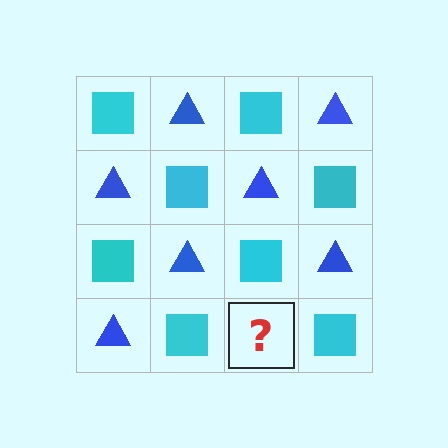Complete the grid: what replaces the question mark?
The question mark should be replaced with a blue triangle.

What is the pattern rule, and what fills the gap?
The rule is that it alternates cyan square and blue triangle in a checkerboard pattern. The gap should be filled with a blue triangle.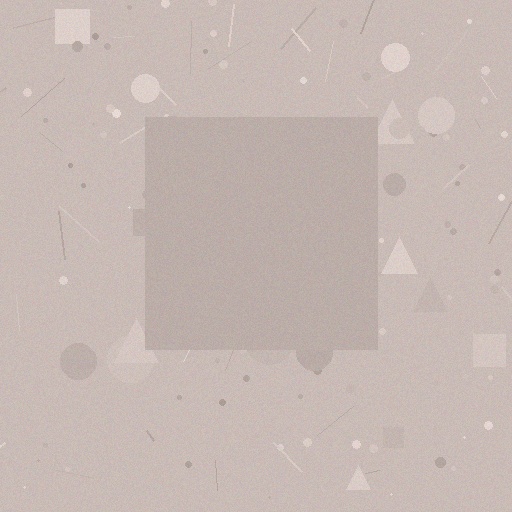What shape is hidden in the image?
A square is hidden in the image.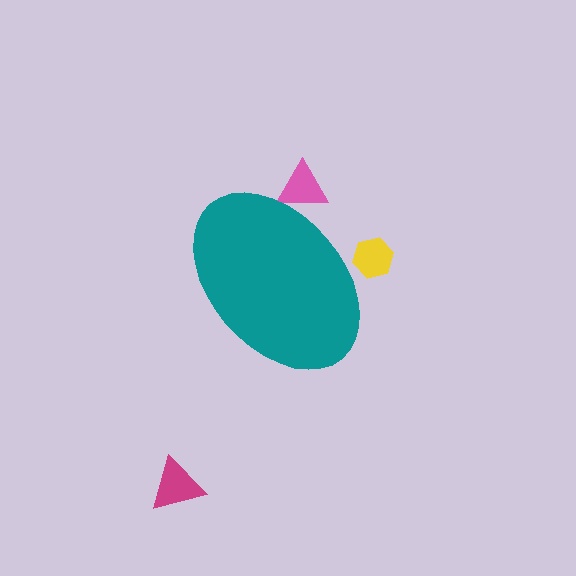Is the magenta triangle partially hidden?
No, the magenta triangle is fully visible.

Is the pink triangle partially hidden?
Yes, the pink triangle is partially hidden behind the teal ellipse.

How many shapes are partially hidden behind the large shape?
2 shapes are partially hidden.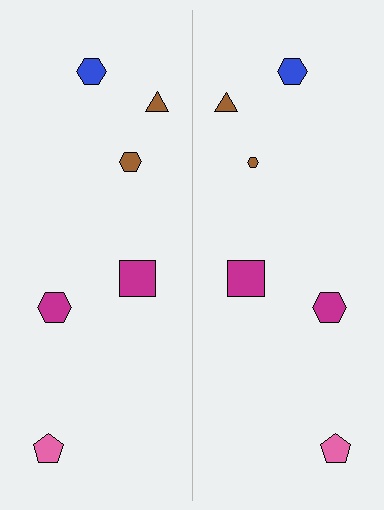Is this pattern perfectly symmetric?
No, the pattern is not perfectly symmetric. The brown hexagon on the right side has a different size than its mirror counterpart.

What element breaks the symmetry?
The brown hexagon on the right side has a different size than its mirror counterpart.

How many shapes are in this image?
There are 12 shapes in this image.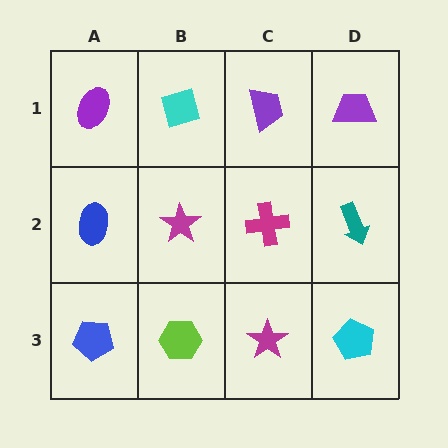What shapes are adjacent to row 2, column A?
A purple ellipse (row 1, column A), a blue pentagon (row 3, column A), a magenta star (row 2, column B).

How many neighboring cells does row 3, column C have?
3.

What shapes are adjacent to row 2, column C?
A purple trapezoid (row 1, column C), a magenta star (row 3, column C), a magenta star (row 2, column B), a teal arrow (row 2, column D).